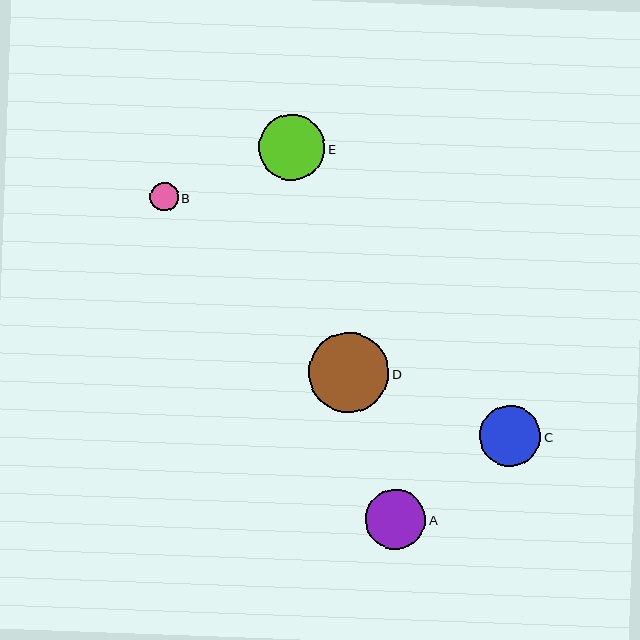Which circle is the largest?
Circle D is the largest with a size of approximately 80 pixels.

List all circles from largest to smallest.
From largest to smallest: D, E, C, A, B.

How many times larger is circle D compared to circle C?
Circle D is approximately 1.3 times the size of circle C.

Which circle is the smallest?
Circle B is the smallest with a size of approximately 29 pixels.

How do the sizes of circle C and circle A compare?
Circle C and circle A are approximately the same size.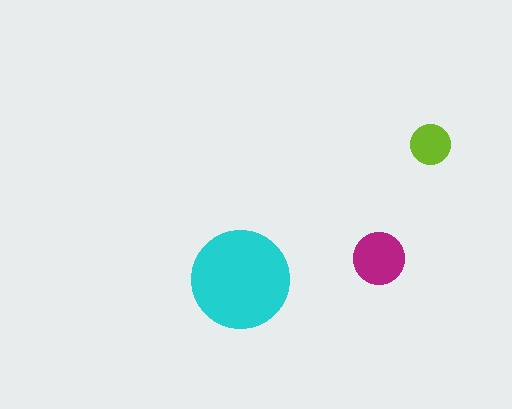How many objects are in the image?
There are 3 objects in the image.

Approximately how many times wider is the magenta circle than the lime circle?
About 1.5 times wider.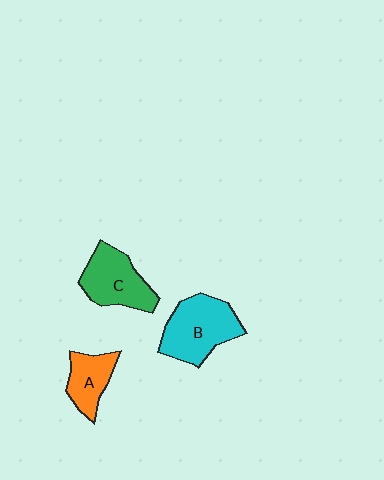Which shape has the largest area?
Shape B (cyan).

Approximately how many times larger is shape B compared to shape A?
Approximately 1.7 times.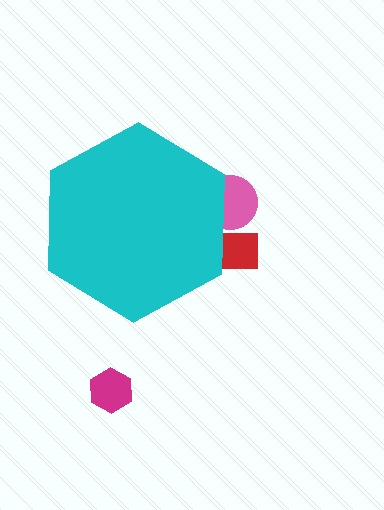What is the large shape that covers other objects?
A cyan hexagon.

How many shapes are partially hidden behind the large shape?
2 shapes are partially hidden.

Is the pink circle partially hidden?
Yes, the pink circle is partially hidden behind the cyan hexagon.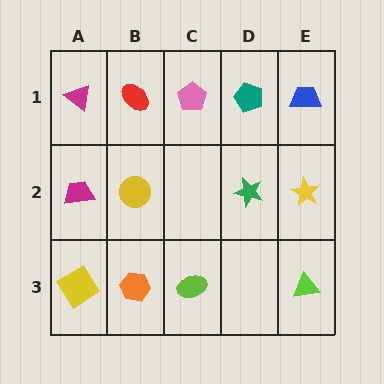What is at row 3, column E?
A lime triangle.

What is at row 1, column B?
A red ellipse.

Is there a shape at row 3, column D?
No, that cell is empty.